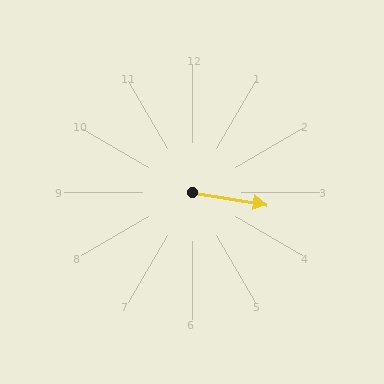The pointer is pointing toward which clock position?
Roughly 3 o'clock.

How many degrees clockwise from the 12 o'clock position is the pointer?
Approximately 99 degrees.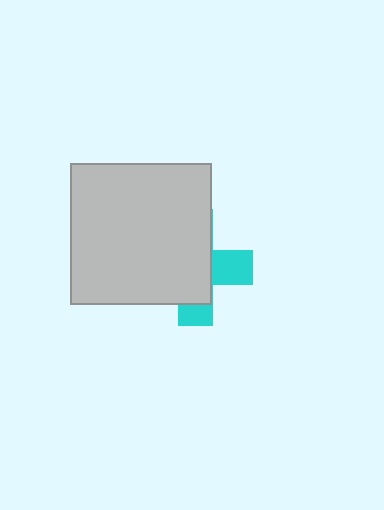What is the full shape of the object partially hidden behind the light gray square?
The partially hidden object is a cyan cross.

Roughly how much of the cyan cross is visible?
A small part of it is visible (roughly 33%).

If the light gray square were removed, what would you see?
You would see the complete cyan cross.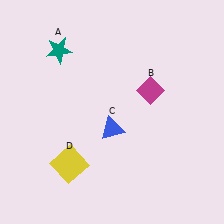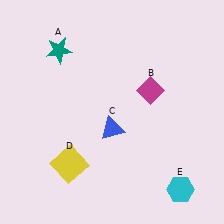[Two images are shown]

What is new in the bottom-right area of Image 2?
A cyan hexagon (E) was added in the bottom-right area of Image 2.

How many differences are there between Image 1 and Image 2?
There is 1 difference between the two images.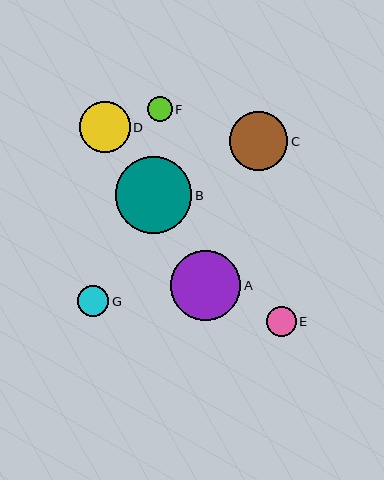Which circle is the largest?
Circle B is the largest with a size of approximately 76 pixels.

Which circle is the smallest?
Circle F is the smallest with a size of approximately 25 pixels.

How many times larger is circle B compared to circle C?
Circle B is approximately 1.3 times the size of circle C.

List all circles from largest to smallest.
From largest to smallest: B, A, C, D, G, E, F.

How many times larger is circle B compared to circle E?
Circle B is approximately 2.5 times the size of circle E.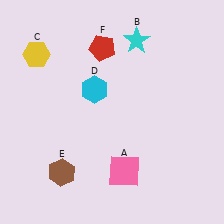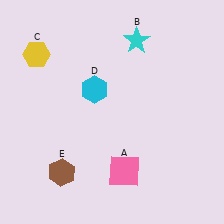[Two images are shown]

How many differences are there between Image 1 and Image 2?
There is 1 difference between the two images.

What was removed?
The red pentagon (F) was removed in Image 2.